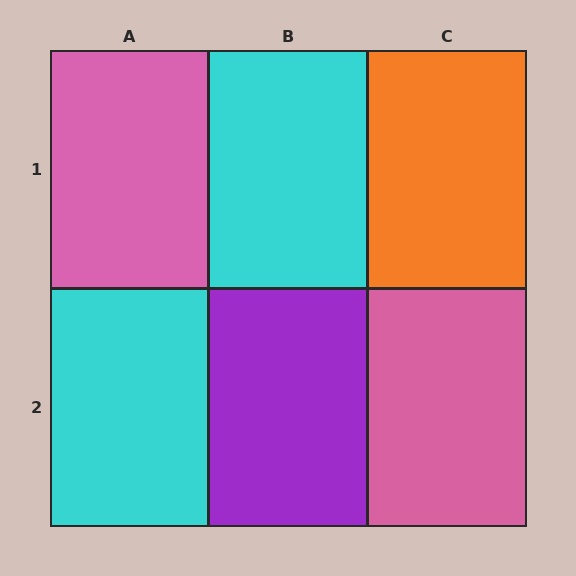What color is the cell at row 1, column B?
Cyan.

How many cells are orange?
1 cell is orange.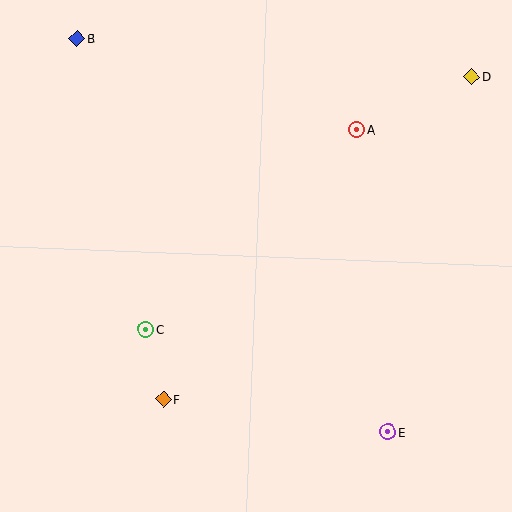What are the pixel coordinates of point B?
Point B is at (77, 39).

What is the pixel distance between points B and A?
The distance between B and A is 294 pixels.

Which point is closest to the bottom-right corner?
Point E is closest to the bottom-right corner.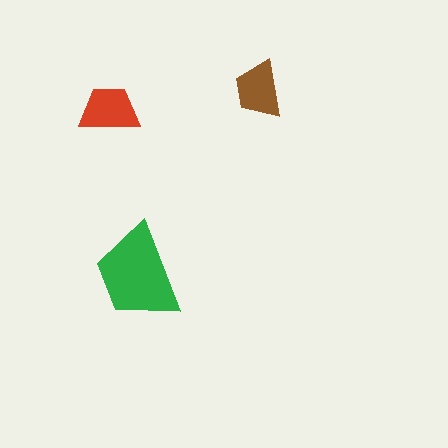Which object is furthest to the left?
The red trapezoid is leftmost.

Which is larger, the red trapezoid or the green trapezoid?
The green one.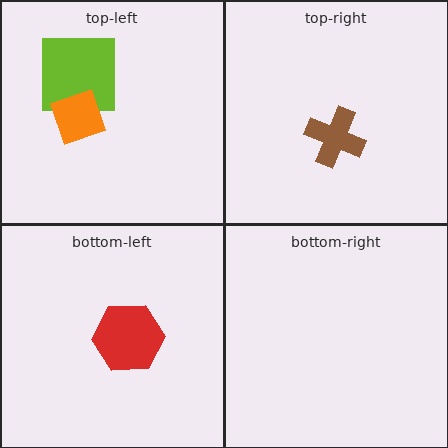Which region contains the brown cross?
The top-right region.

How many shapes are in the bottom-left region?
1.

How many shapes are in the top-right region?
1.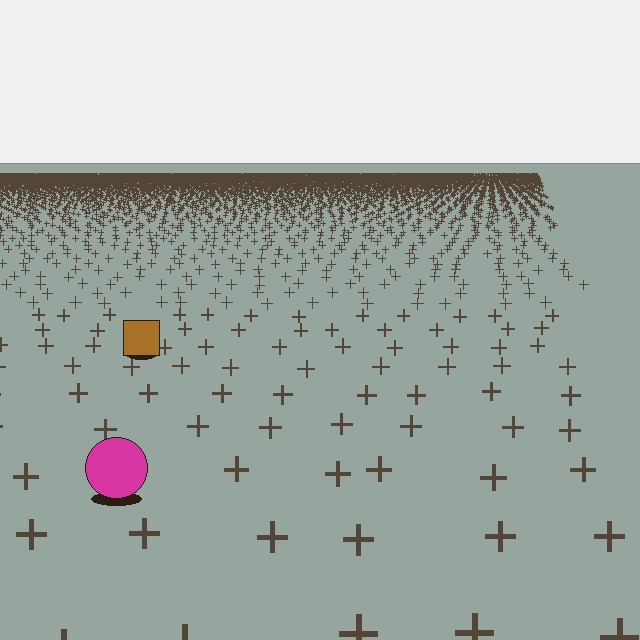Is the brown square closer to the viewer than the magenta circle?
No. The magenta circle is closer — you can tell from the texture gradient: the ground texture is coarser near it.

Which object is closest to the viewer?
The magenta circle is closest. The texture marks near it are larger and more spread out.